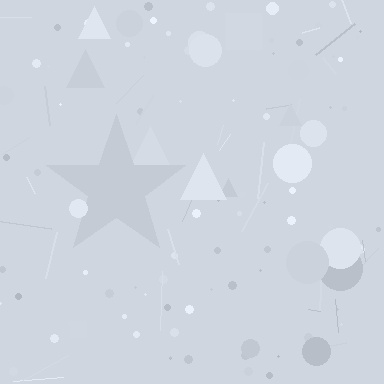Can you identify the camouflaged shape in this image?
The camouflaged shape is a star.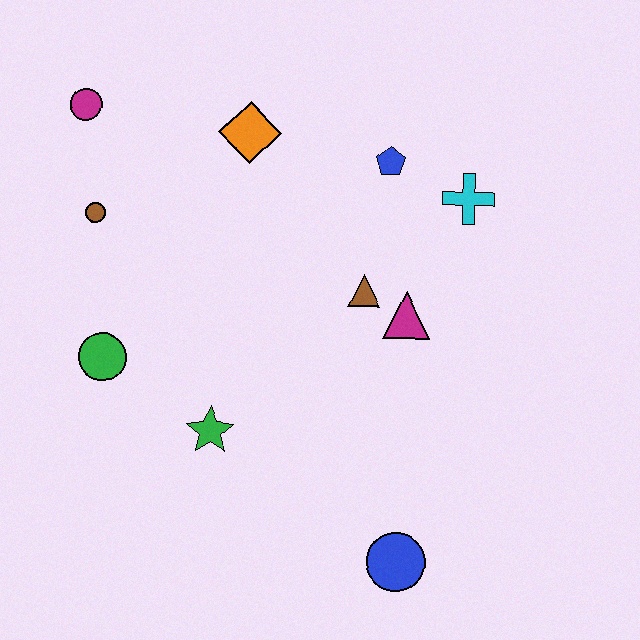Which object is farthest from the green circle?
The cyan cross is farthest from the green circle.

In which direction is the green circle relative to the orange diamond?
The green circle is below the orange diamond.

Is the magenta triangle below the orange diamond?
Yes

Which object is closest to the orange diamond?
The blue pentagon is closest to the orange diamond.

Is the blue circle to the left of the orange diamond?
No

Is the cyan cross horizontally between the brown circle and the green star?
No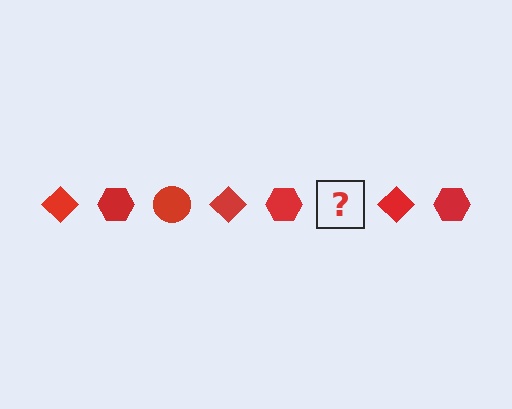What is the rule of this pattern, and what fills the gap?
The rule is that the pattern cycles through diamond, hexagon, circle shapes in red. The gap should be filled with a red circle.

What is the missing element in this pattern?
The missing element is a red circle.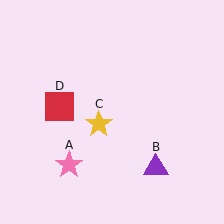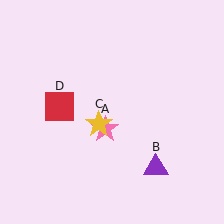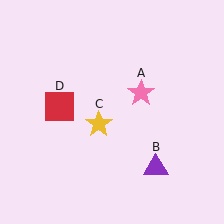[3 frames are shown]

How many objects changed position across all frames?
1 object changed position: pink star (object A).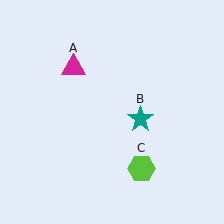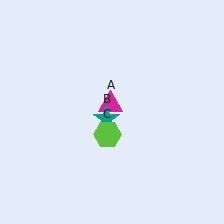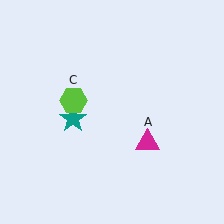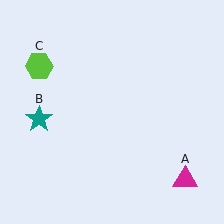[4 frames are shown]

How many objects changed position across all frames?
3 objects changed position: magenta triangle (object A), teal star (object B), lime hexagon (object C).